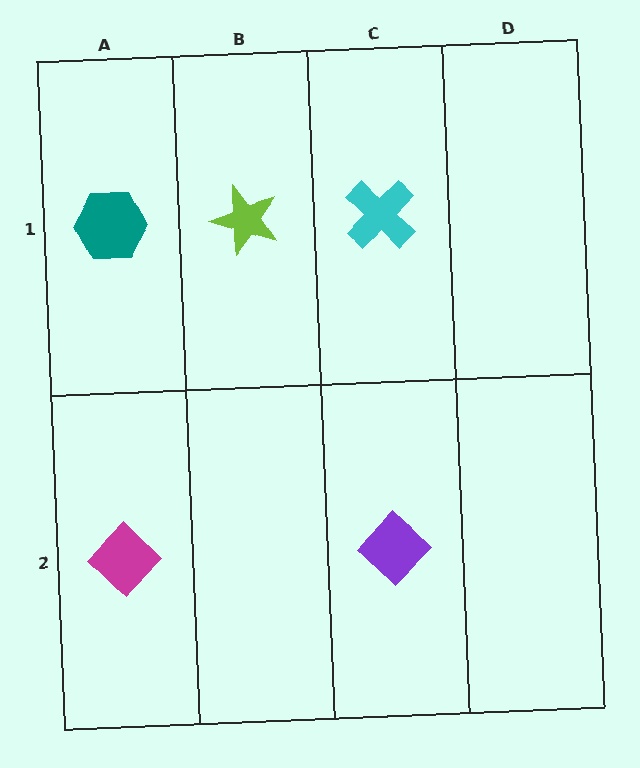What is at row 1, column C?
A cyan cross.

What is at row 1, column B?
A lime star.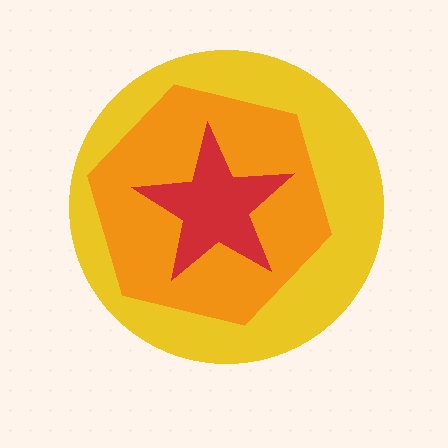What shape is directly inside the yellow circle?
The orange hexagon.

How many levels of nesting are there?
3.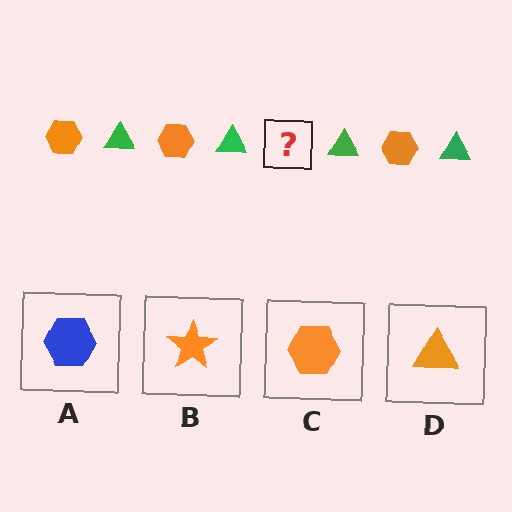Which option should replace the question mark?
Option C.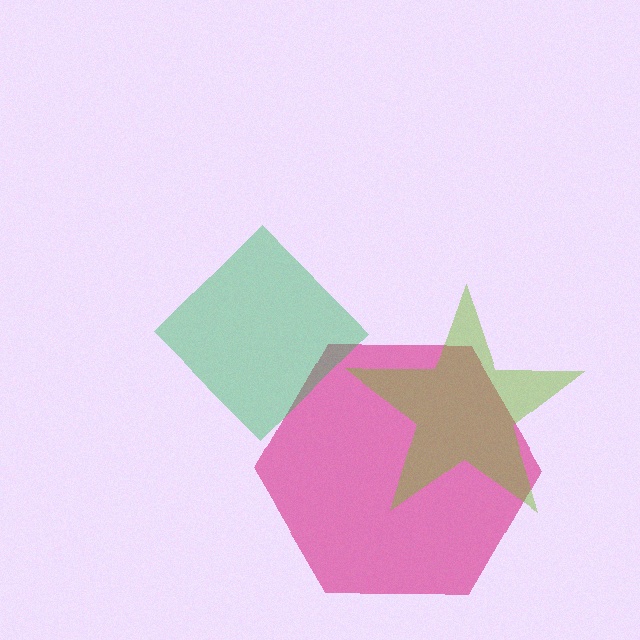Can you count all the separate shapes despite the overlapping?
Yes, there are 3 separate shapes.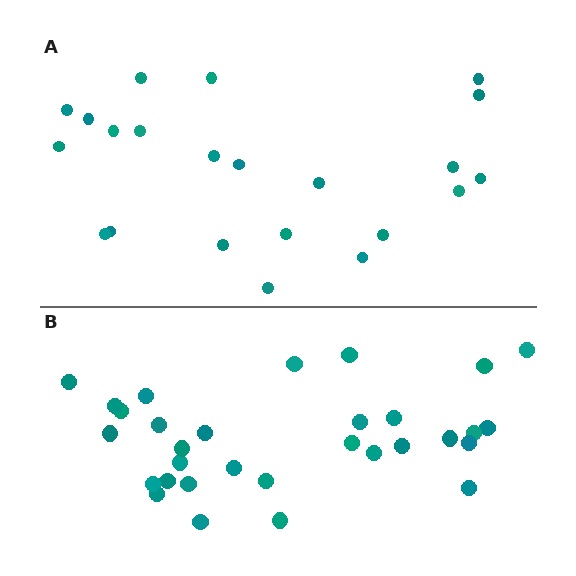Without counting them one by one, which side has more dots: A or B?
Region B (the bottom region) has more dots.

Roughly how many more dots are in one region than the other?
Region B has roughly 8 or so more dots than region A.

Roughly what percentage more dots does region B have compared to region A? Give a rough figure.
About 40% more.